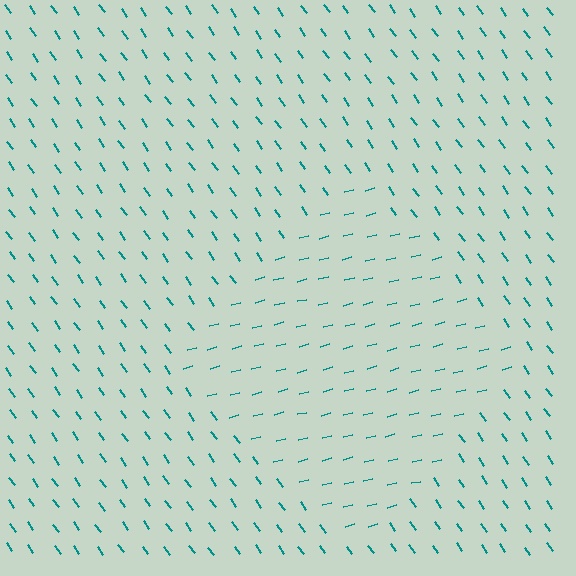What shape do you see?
I see a diamond.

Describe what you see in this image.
The image is filled with small teal line segments. A diamond region in the image has lines oriented differently from the surrounding lines, creating a visible texture boundary.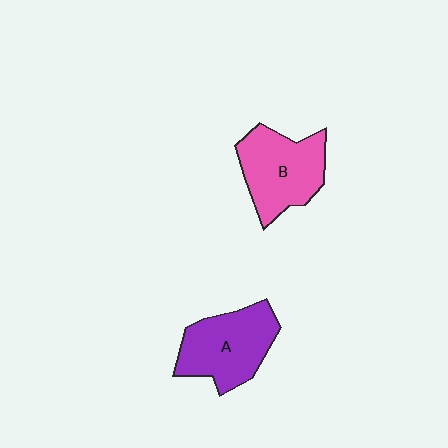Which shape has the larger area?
Shape B (pink).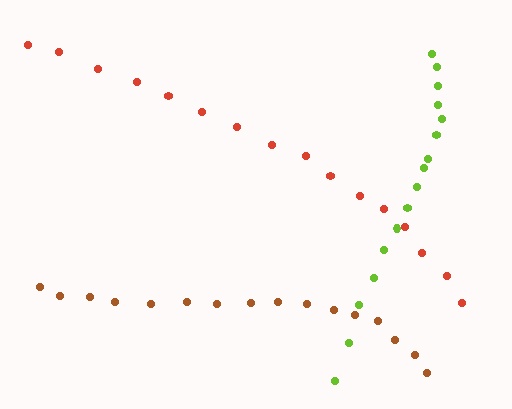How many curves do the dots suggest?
There are 3 distinct paths.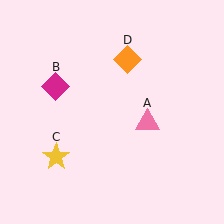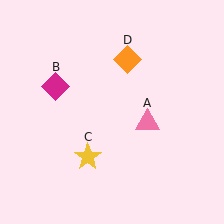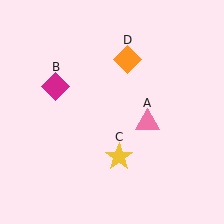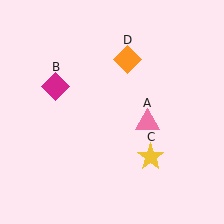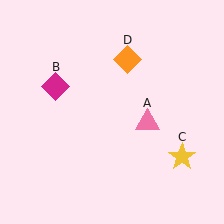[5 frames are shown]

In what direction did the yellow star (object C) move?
The yellow star (object C) moved right.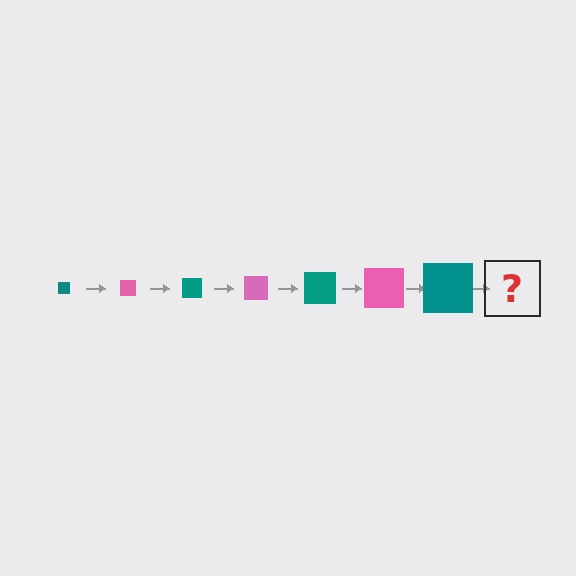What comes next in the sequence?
The next element should be a pink square, larger than the previous one.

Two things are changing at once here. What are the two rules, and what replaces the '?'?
The two rules are that the square grows larger each step and the color cycles through teal and pink. The '?' should be a pink square, larger than the previous one.